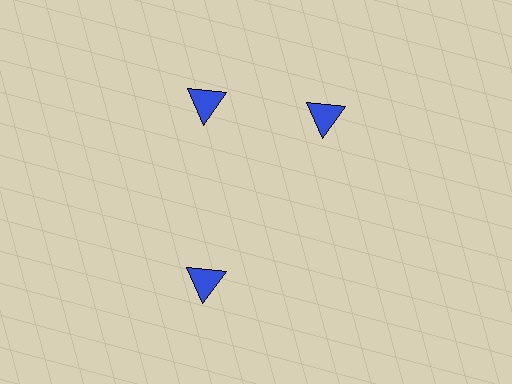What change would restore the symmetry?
The symmetry would be restored by rotating it back into even spacing with its neighbors so that all 3 triangles sit at equal angles and equal distance from the center.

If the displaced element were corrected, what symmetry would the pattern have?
It would have 3-fold rotational symmetry — the pattern would map onto itself every 120 degrees.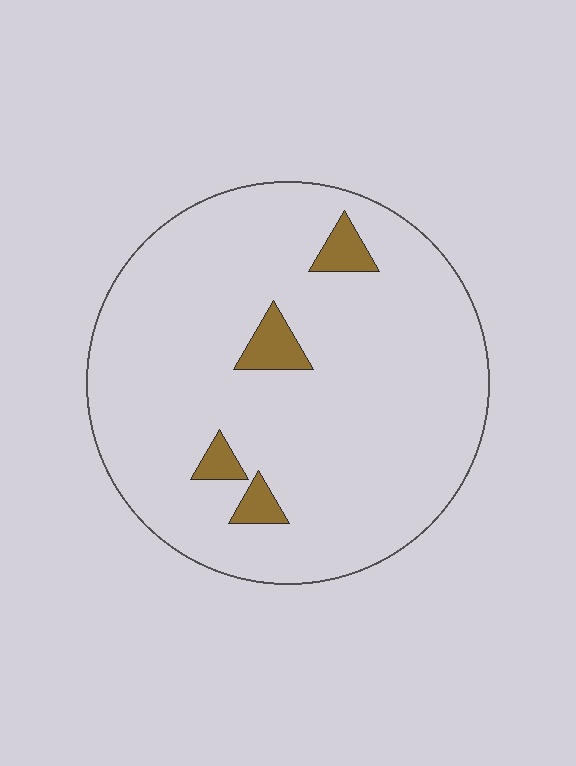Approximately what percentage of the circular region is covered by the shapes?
Approximately 5%.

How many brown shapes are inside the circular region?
4.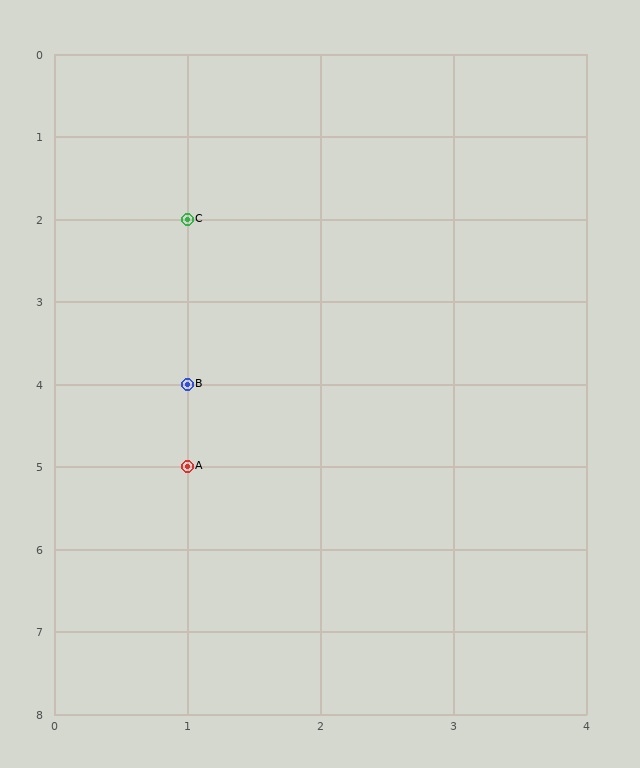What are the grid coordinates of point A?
Point A is at grid coordinates (1, 5).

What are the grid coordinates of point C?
Point C is at grid coordinates (1, 2).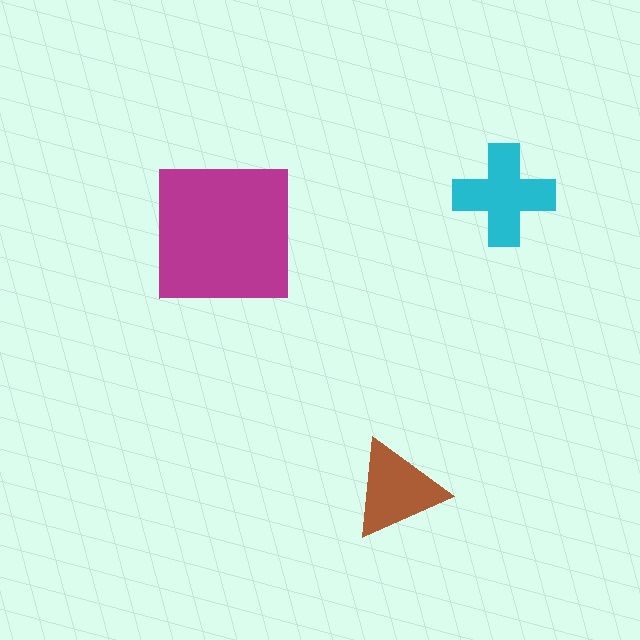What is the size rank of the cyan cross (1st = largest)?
2nd.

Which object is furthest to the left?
The magenta square is leftmost.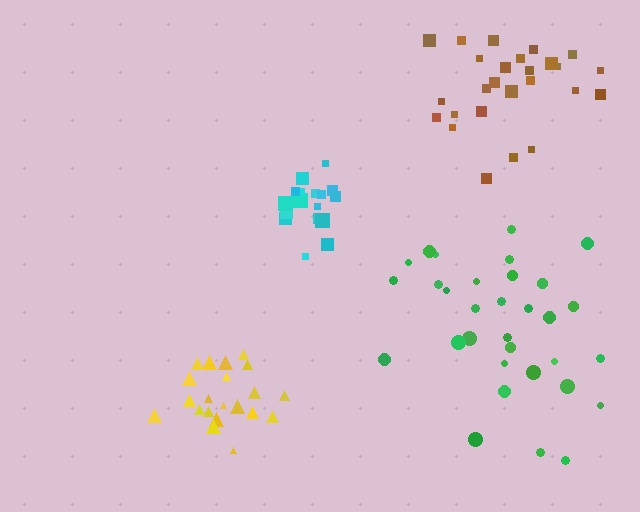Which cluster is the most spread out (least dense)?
Green.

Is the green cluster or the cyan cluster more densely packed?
Cyan.